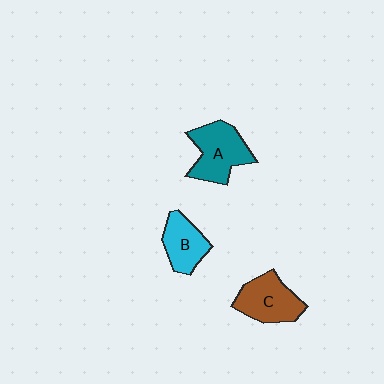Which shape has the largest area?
Shape A (teal).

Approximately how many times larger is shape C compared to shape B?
Approximately 1.2 times.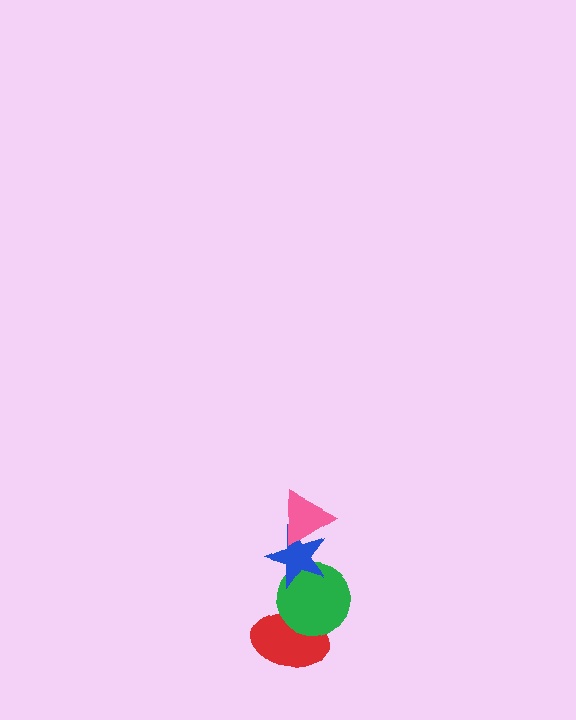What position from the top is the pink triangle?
The pink triangle is 1st from the top.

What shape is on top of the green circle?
The blue star is on top of the green circle.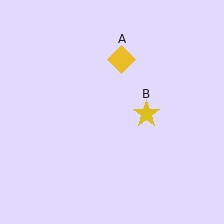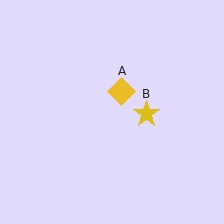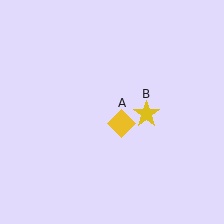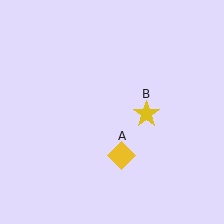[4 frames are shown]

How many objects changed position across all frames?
1 object changed position: yellow diamond (object A).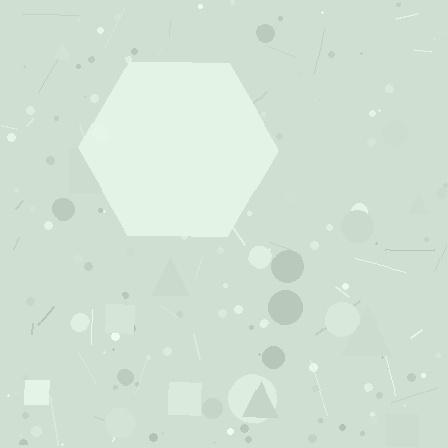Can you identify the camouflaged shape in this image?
The camouflaged shape is a hexagon.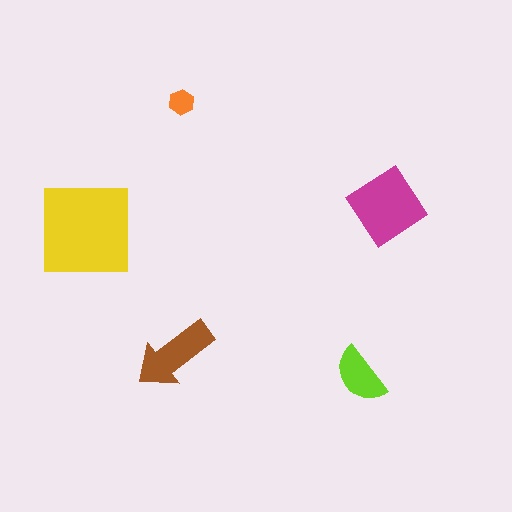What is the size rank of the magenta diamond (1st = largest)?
2nd.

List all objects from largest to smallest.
The yellow square, the magenta diamond, the brown arrow, the lime semicircle, the orange hexagon.